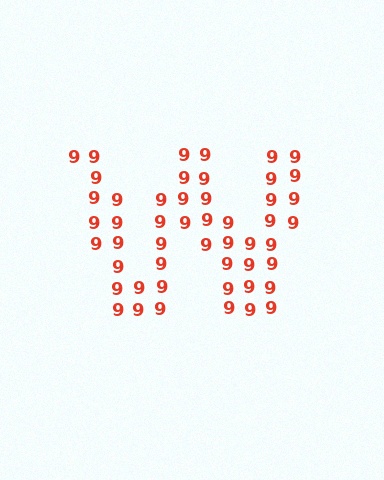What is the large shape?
The large shape is the letter W.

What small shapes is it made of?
It is made of small digit 9's.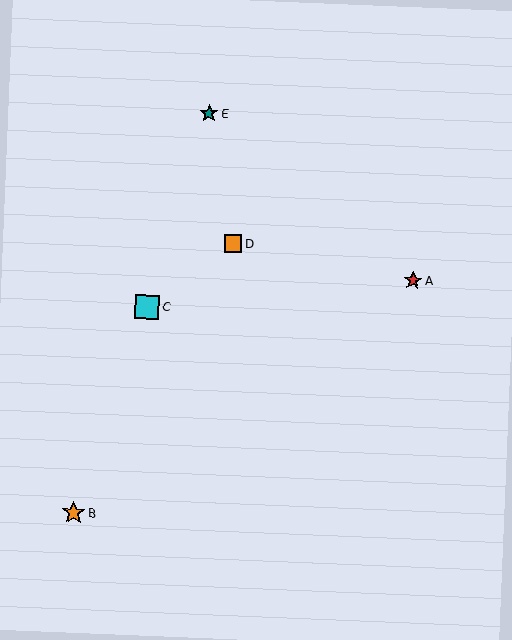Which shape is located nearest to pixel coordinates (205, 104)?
The teal star (labeled E) at (209, 113) is nearest to that location.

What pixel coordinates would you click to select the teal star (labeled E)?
Click at (209, 113) to select the teal star E.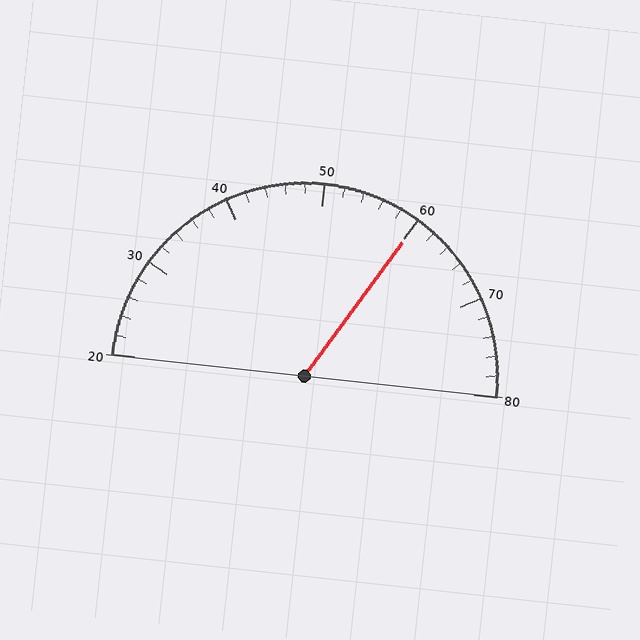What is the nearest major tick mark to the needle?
The nearest major tick mark is 60.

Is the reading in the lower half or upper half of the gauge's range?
The reading is in the upper half of the range (20 to 80).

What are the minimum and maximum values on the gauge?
The gauge ranges from 20 to 80.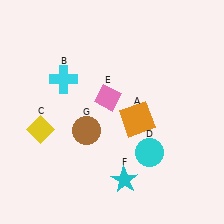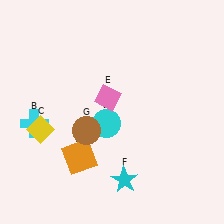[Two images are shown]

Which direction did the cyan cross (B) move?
The cyan cross (B) moved down.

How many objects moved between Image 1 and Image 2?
3 objects moved between the two images.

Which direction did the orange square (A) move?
The orange square (A) moved left.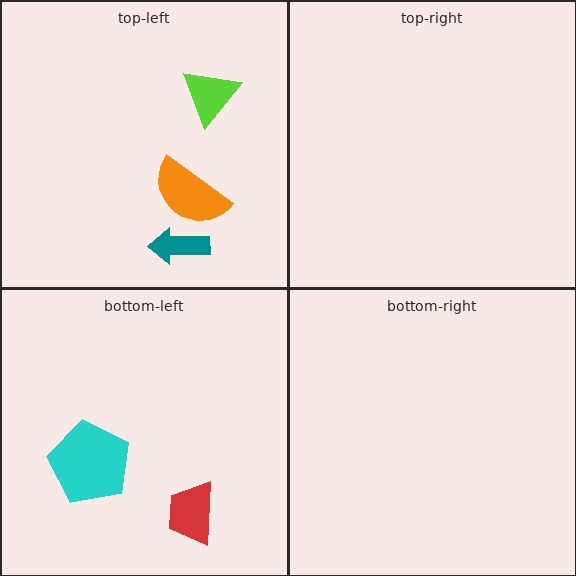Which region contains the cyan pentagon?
The bottom-left region.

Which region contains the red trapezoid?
The bottom-left region.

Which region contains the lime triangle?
The top-left region.